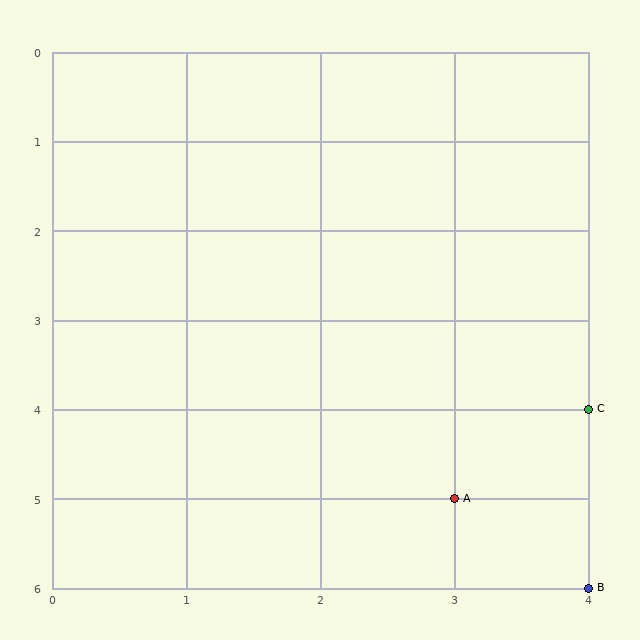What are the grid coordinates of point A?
Point A is at grid coordinates (3, 5).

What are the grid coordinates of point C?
Point C is at grid coordinates (4, 4).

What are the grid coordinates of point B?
Point B is at grid coordinates (4, 6).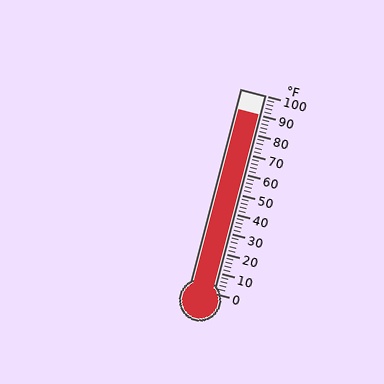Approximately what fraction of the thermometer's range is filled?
The thermometer is filled to approximately 90% of its range.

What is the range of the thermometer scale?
The thermometer scale ranges from 0°F to 100°F.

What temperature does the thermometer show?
The thermometer shows approximately 90°F.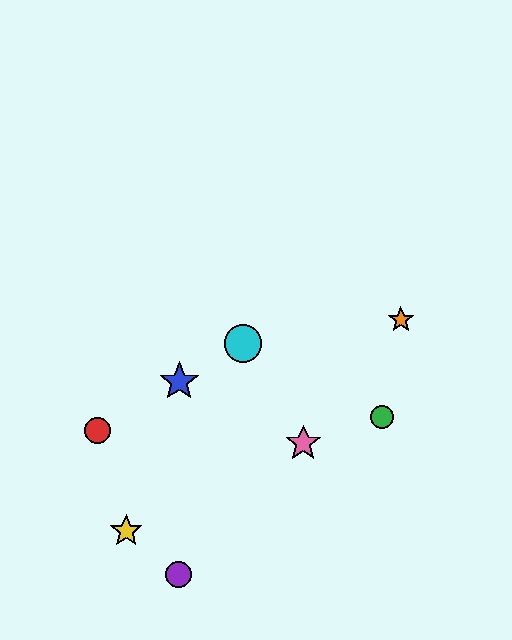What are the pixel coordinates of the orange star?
The orange star is at (401, 320).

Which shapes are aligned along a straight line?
The red circle, the blue star, the cyan circle are aligned along a straight line.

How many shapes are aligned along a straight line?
3 shapes (the red circle, the blue star, the cyan circle) are aligned along a straight line.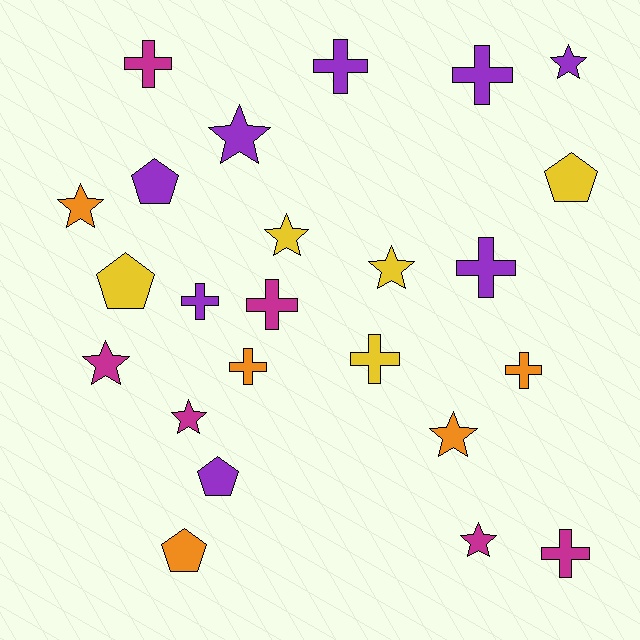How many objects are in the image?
There are 24 objects.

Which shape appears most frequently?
Cross, with 10 objects.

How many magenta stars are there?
There are 3 magenta stars.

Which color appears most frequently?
Purple, with 8 objects.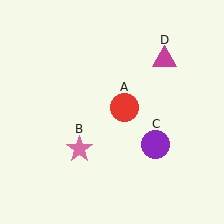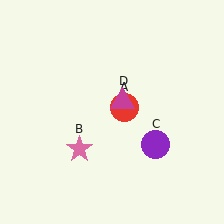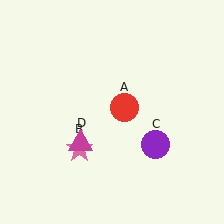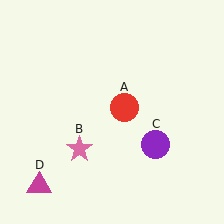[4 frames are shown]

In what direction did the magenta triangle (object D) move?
The magenta triangle (object D) moved down and to the left.